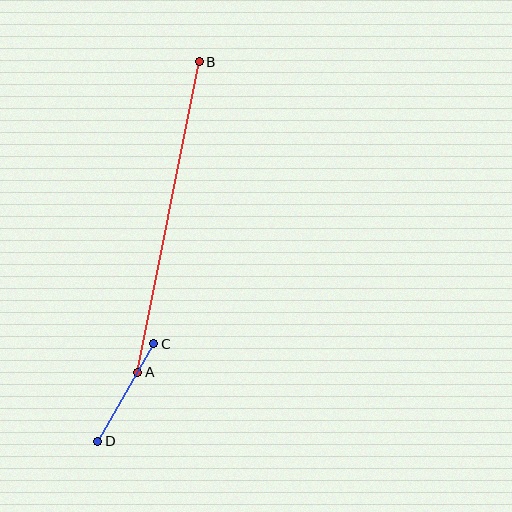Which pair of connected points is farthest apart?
Points A and B are farthest apart.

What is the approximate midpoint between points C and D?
The midpoint is at approximately (126, 392) pixels.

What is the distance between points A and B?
The distance is approximately 317 pixels.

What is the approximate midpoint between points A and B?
The midpoint is at approximately (168, 217) pixels.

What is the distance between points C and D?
The distance is approximately 113 pixels.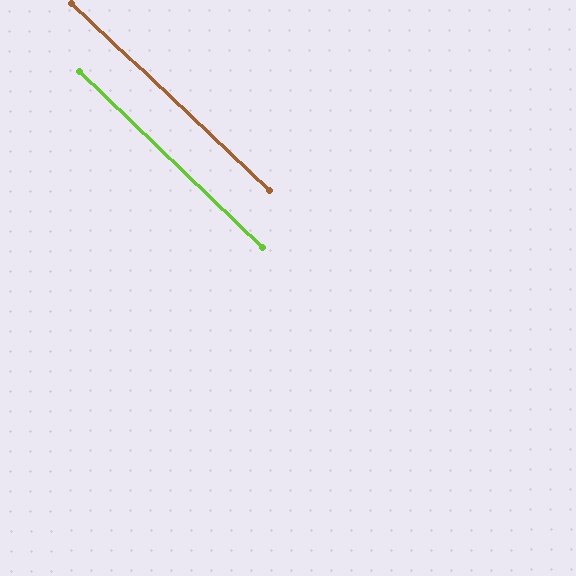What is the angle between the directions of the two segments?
Approximately 0 degrees.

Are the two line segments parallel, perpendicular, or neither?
Parallel — their directions differ by only 0.3°.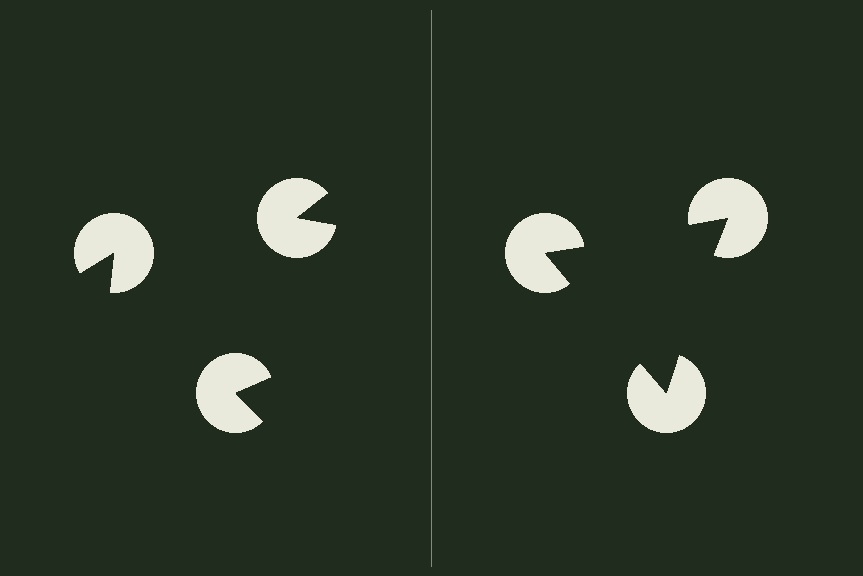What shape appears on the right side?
An illusory triangle.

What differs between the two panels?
The pac-man discs are positioned identically on both sides; only the wedge orientations differ. On the right they align to a triangle; on the left they are misaligned.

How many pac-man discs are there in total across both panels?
6 — 3 on each side.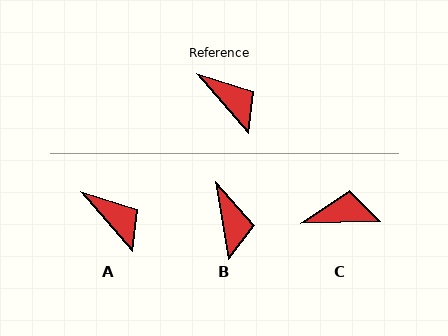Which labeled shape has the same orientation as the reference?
A.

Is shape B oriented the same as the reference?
No, it is off by about 31 degrees.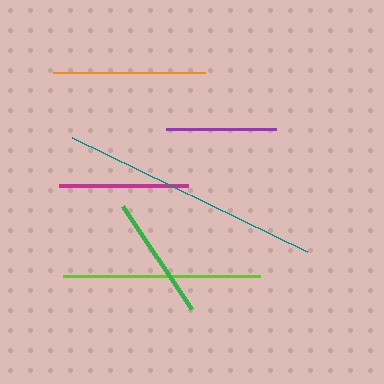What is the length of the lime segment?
The lime segment is approximately 197 pixels long.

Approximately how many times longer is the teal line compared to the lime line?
The teal line is approximately 1.3 times the length of the lime line.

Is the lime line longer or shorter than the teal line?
The teal line is longer than the lime line.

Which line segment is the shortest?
The purple line is the shortest at approximately 110 pixels.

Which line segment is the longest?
The teal line is the longest at approximately 261 pixels.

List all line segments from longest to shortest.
From longest to shortest: teal, lime, orange, magenta, green, purple.